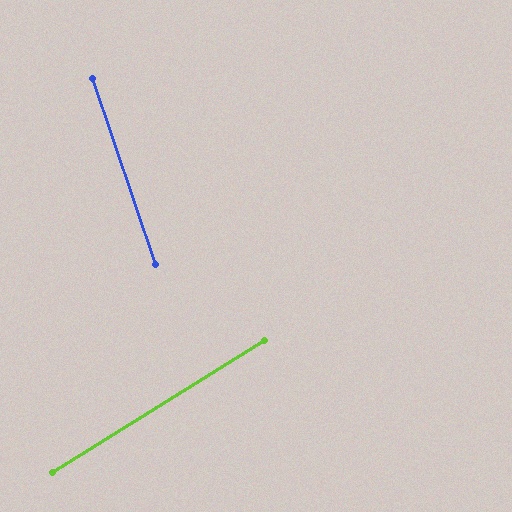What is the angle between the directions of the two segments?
Approximately 77 degrees.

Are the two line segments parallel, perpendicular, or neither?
Neither parallel nor perpendicular — they differ by about 77°.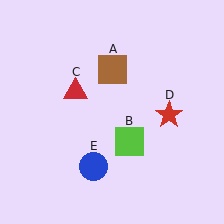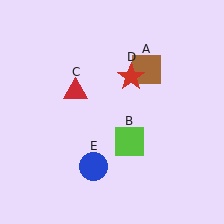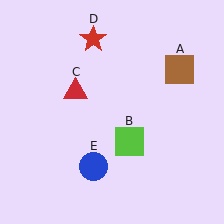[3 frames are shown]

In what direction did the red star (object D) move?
The red star (object D) moved up and to the left.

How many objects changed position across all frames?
2 objects changed position: brown square (object A), red star (object D).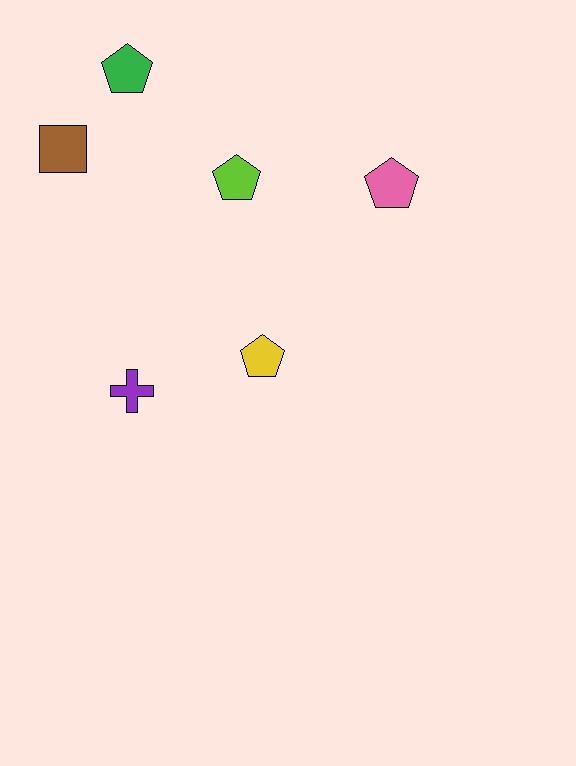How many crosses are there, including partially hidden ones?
There is 1 cross.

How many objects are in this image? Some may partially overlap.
There are 6 objects.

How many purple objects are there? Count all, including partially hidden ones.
There is 1 purple object.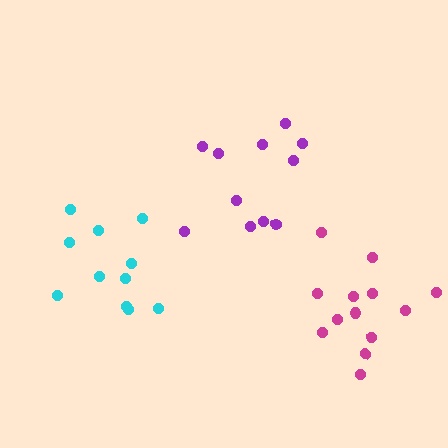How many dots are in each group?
Group 1: 11 dots, Group 2: 13 dots, Group 3: 11 dots (35 total).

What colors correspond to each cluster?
The clusters are colored: cyan, magenta, purple.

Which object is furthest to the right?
The magenta cluster is rightmost.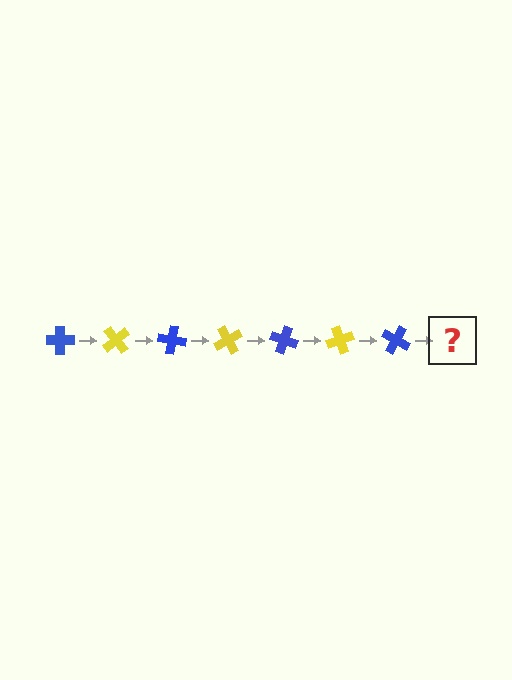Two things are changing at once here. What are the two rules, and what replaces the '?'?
The two rules are that it rotates 50 degrees each step and the color cycles through blue and yellow. The '?' should be a yellow cross, rotated 350 degrees from the start.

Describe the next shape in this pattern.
It should be a yellow cross, rotated 350 degrees from the start.